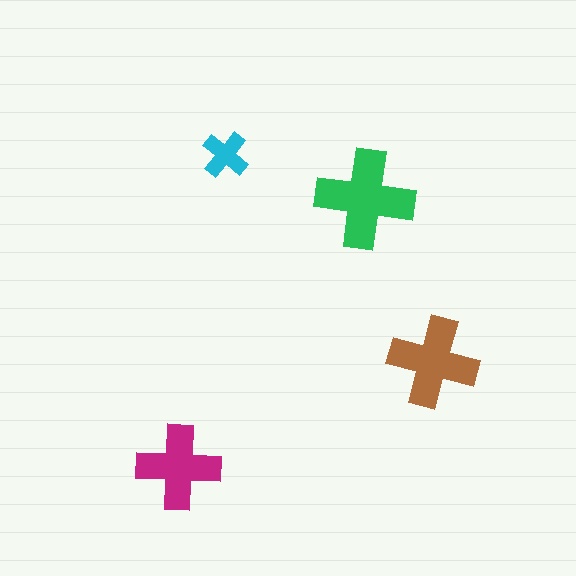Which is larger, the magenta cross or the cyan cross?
The magenta one.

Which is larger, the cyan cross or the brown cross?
The brown one.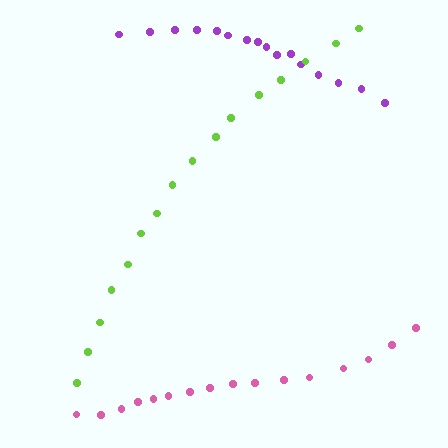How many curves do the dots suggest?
There are 3 distinct paths.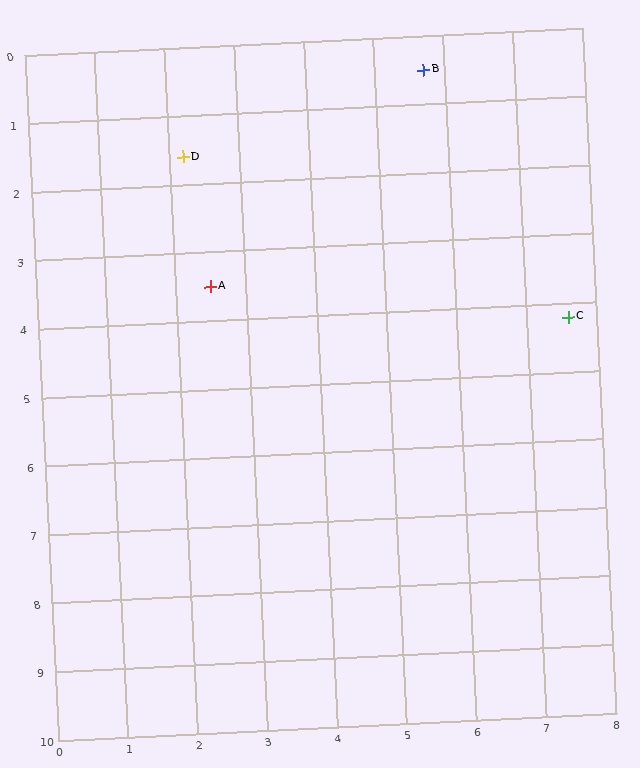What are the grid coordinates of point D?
Point D is at approximately (2.2, 1.6).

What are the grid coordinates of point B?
Point B is at approximately (5.7, 0.5).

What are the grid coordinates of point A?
Point A is at approximately (2.5, 3.5).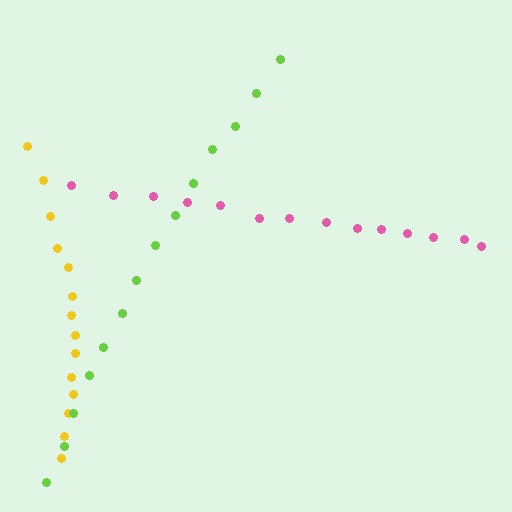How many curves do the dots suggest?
There are 3 distinct paths.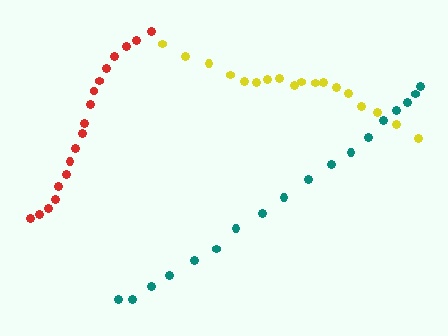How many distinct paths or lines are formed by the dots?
There are 3 distinct paths.